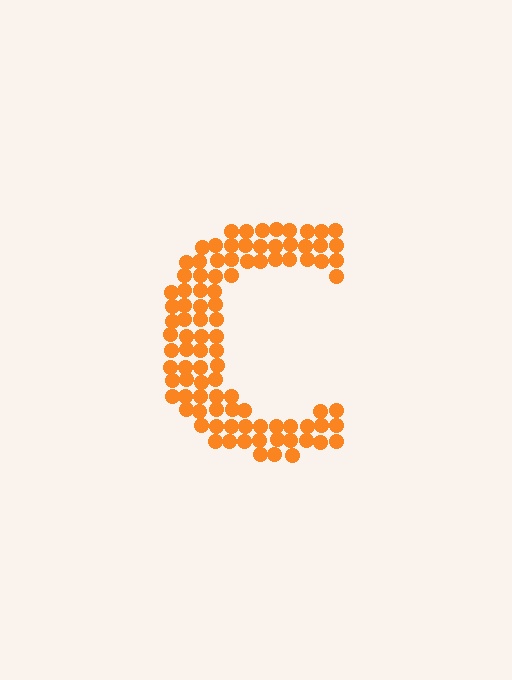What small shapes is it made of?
It is made of small circles.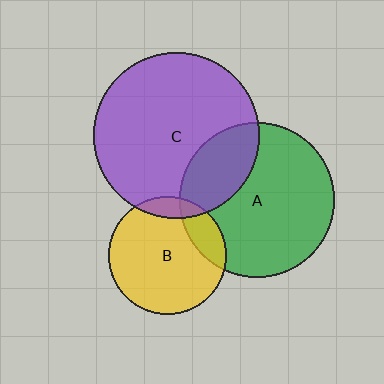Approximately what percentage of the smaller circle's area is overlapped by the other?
Approximately 25%.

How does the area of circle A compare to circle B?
Approximately 1.7 times.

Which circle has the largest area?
Circle C (purple).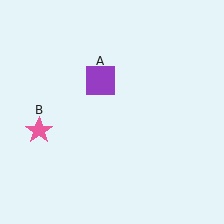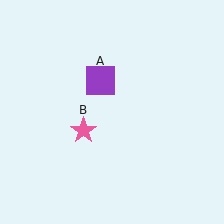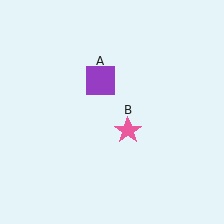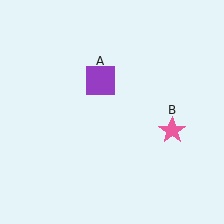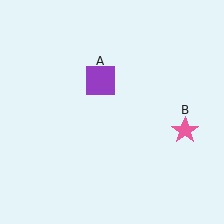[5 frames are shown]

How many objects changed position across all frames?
1 object changed position: pink star (object B).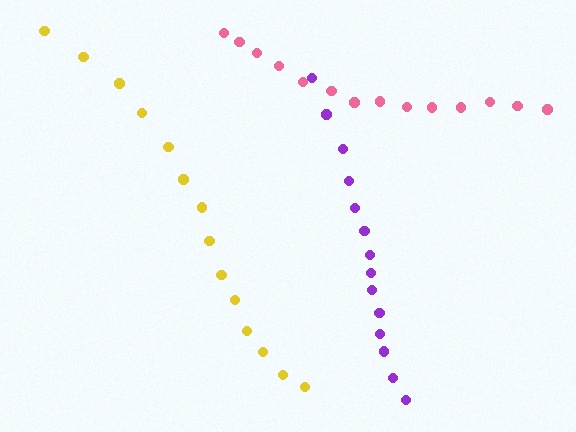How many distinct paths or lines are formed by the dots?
There are 3 distinct paths.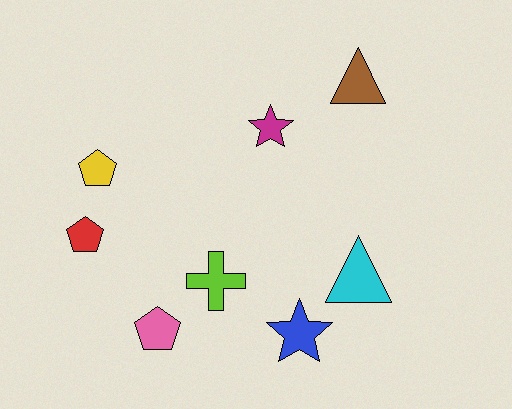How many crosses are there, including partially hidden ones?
There is 1 cross.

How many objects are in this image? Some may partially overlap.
There are 8 objects.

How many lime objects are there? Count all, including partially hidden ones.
There is 1 lime object.